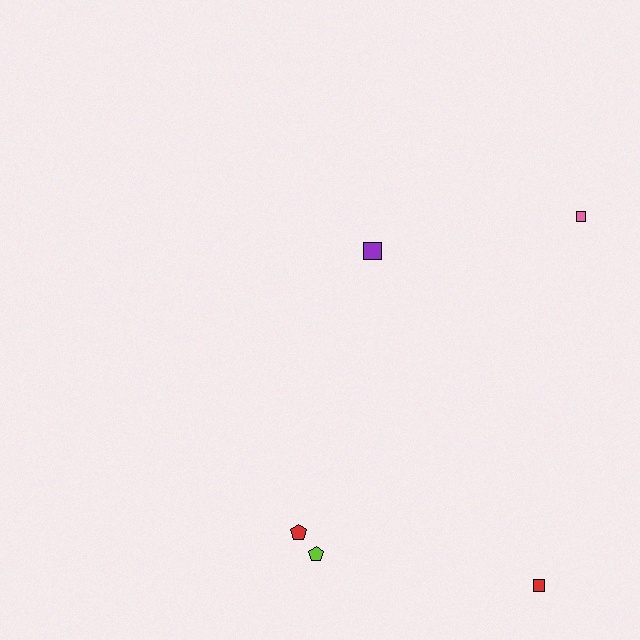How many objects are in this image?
There are 5 objects.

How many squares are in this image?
There are 3 squares.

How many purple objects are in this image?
There is 1 purple object.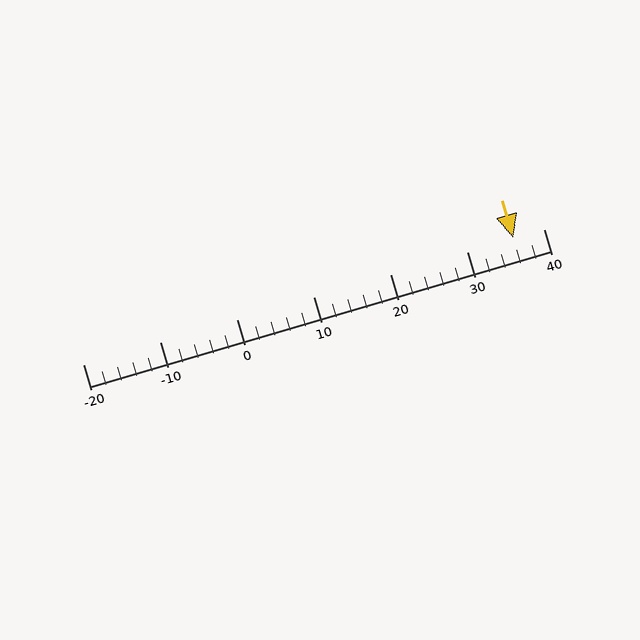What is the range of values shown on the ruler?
The ruler shows values from -20 to 40.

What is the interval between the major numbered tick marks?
The major tick marks are spaced 10 units apart.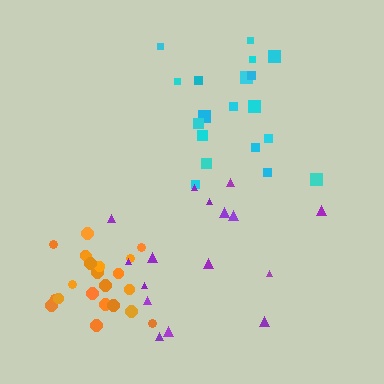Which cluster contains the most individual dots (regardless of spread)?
Orange (22).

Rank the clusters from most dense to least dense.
orange, cyan, purple.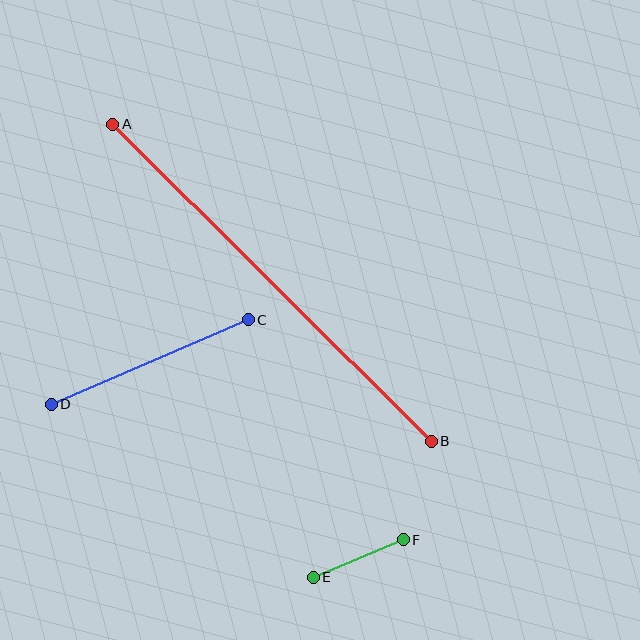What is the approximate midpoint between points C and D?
The midpoint is at approximately (150, 362) pixels.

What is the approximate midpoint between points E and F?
The midpoint is at approximately (358, 559) pixels.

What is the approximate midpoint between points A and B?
The midpoint is at approximately (272, 283) pixels.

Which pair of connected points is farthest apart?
Points A and B are farthest apart.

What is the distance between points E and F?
The distance is approximately 98 pixels.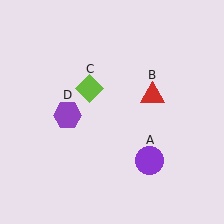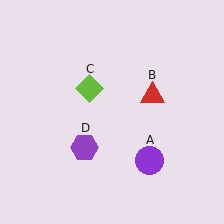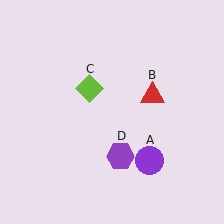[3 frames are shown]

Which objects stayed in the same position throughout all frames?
Purple circle (object A) and red triangle (object B) and lime diamond (object C) remained stationary.